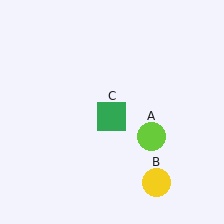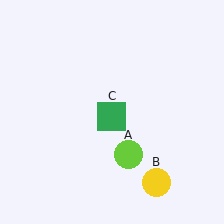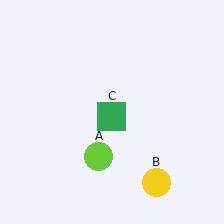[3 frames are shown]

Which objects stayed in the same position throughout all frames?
Yellow circle (object B) and green square (object C) remained stationary.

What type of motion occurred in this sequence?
The lime circle (object A) rotated clockwise around the center of the scene.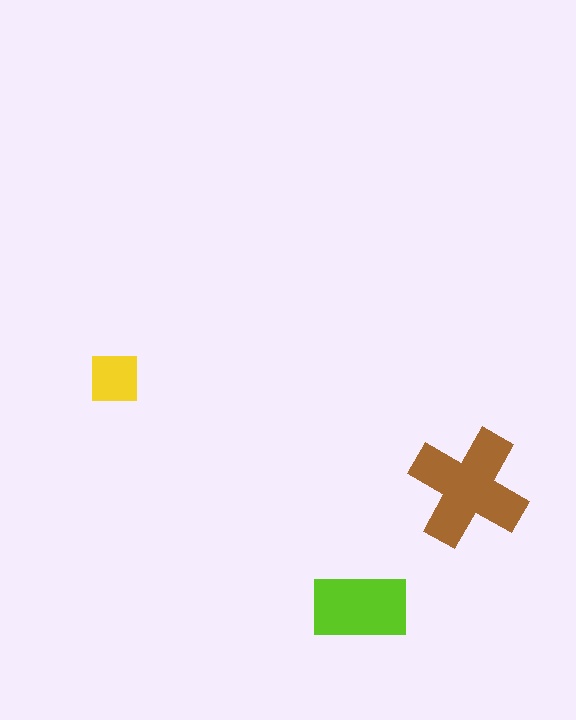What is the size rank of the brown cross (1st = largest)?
1st.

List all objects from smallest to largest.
The yellow square, the lime rectangle, the brown cross.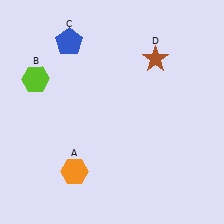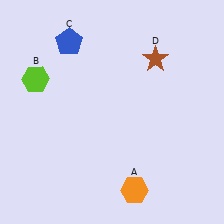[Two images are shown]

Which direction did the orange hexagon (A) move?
The orange hexagon (A) moved right.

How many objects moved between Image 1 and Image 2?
1 object moved between the two images.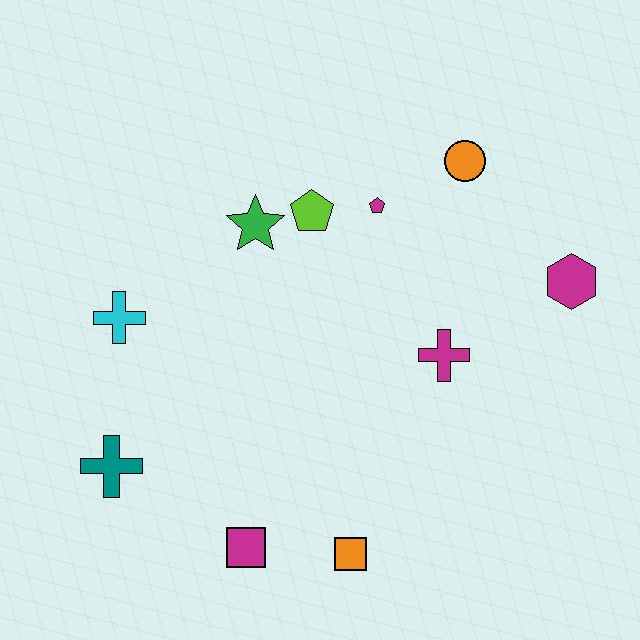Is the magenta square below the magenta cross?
Yes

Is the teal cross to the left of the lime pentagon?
Yes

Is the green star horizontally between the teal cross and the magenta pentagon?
Yes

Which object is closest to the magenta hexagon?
The magenta cross is closest to the magenta hexagon.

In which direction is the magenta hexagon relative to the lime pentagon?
The magenta hexagon is to the right of the lime pentagon.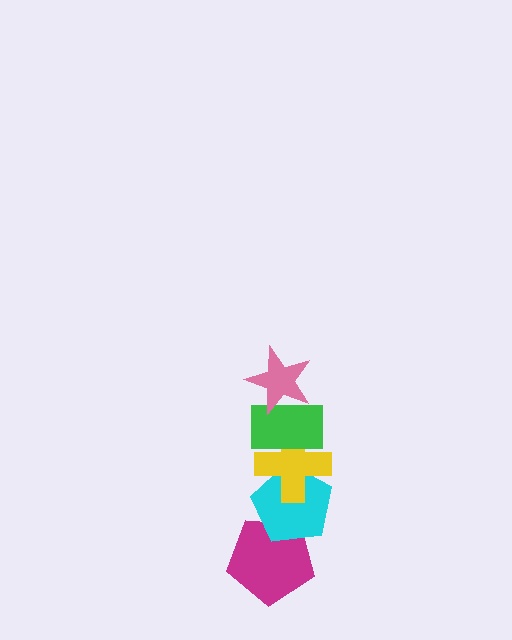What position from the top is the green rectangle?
The green rectangle is 2nd from the top.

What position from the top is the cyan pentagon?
The cyan pentagon is 4th from the top.